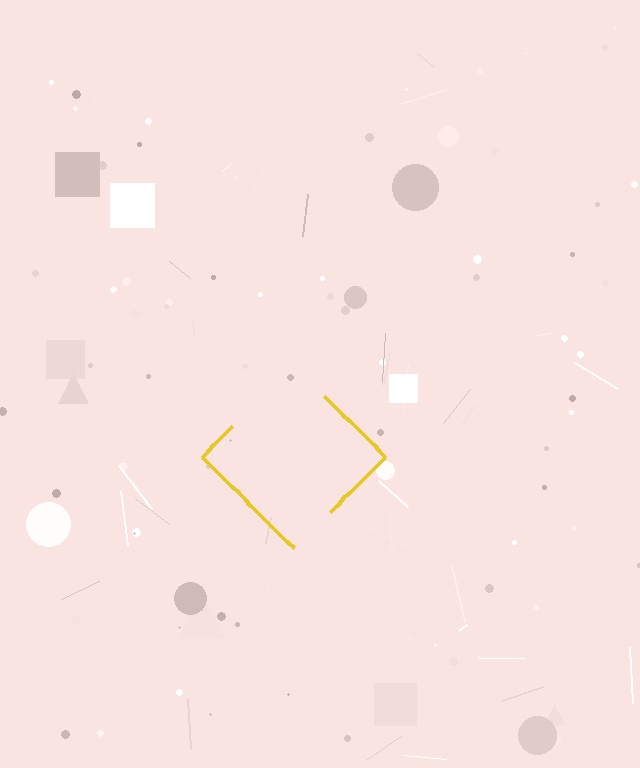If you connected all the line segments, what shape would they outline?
They would outline a diamond.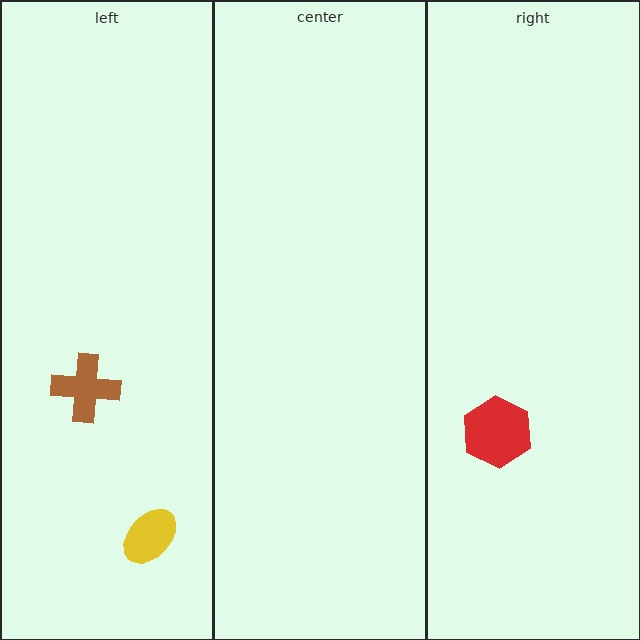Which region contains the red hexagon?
The right region.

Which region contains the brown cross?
The left region.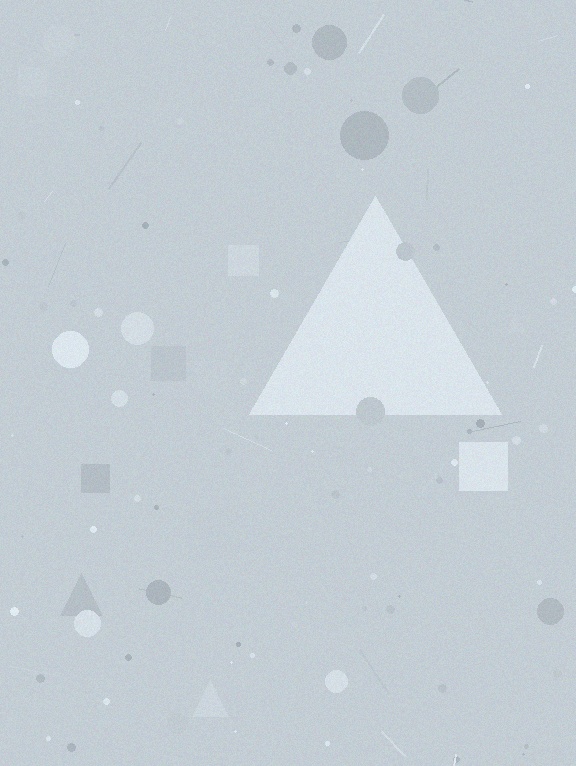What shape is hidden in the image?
A triangle is hidden in the image.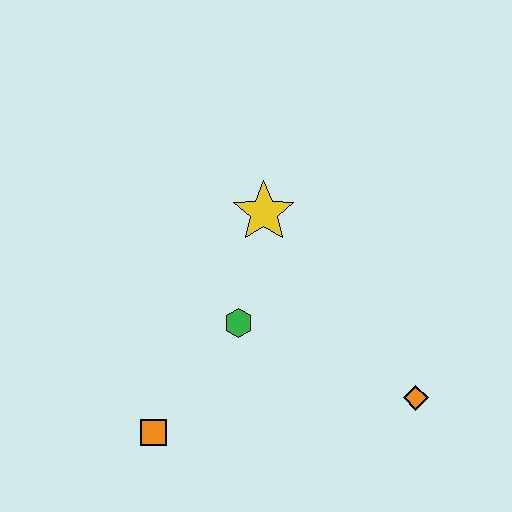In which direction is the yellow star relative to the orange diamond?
The yellow star is above the orange diamond.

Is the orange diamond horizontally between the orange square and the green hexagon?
No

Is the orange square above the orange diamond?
No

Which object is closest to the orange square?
The green hexagon is closest to the orange square.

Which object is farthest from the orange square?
The orange diamond is farthest from the orange square.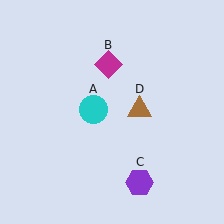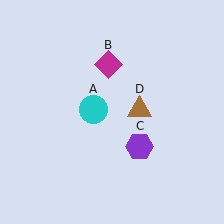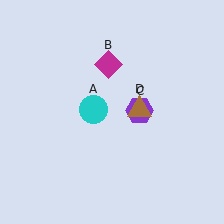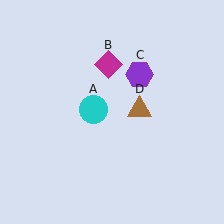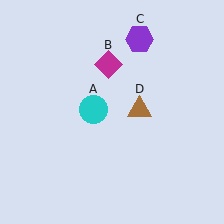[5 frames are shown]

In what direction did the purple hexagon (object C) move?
The purple hexagon (object C) moved up.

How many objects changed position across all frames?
1 object changed position: purple hexagon (object C).